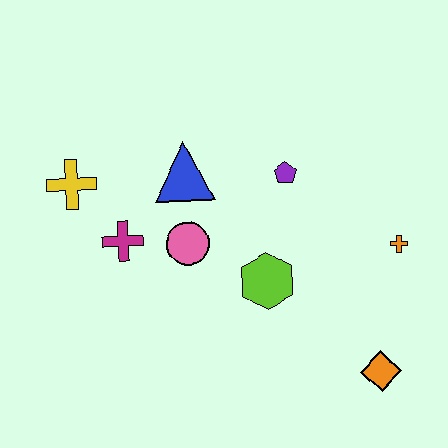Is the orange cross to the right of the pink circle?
Yes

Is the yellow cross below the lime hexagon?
No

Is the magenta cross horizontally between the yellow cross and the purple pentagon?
Yes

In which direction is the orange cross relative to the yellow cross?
The orange cross is to the right of the yellow cross.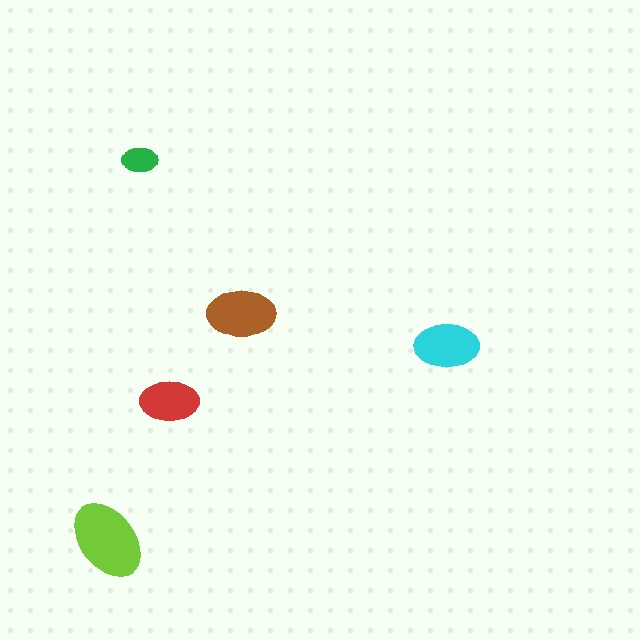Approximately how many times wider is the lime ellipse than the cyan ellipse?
About 1.5 times wider.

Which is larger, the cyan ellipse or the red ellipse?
The cyan one.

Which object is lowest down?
The lime ellipse is bottommost.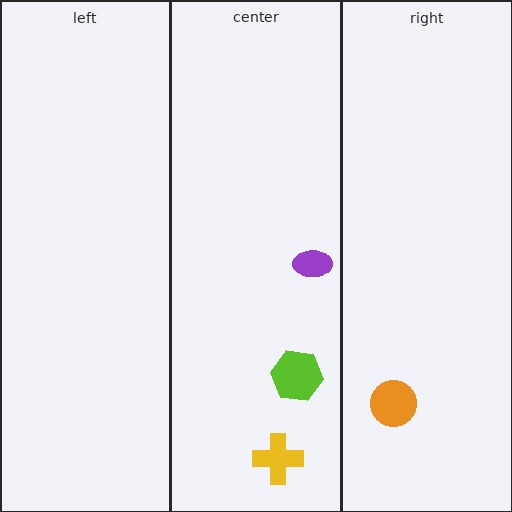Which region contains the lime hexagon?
The center region.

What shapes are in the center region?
The yellow cross, the purple ellipse, the lime hexagon.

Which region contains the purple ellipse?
The center region.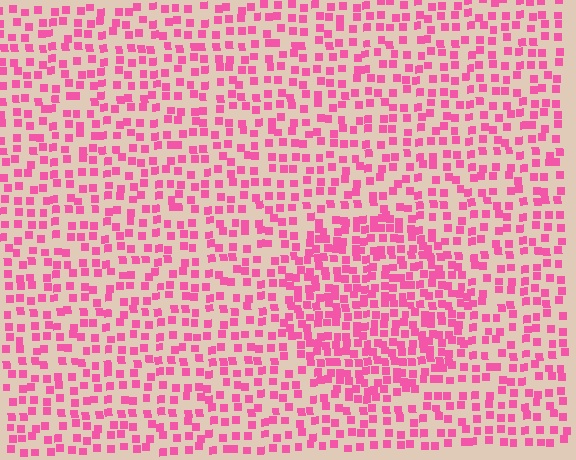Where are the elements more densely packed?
The elements are more densely packed inside the circle boundary.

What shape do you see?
I see a circle.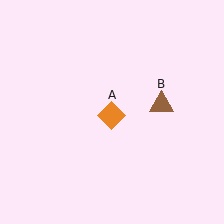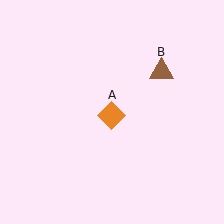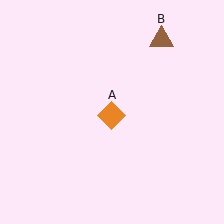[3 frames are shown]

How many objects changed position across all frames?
1 object changed position: brown triangle (object B).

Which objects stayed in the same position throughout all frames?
Orange diamond (object A) remained stationary.